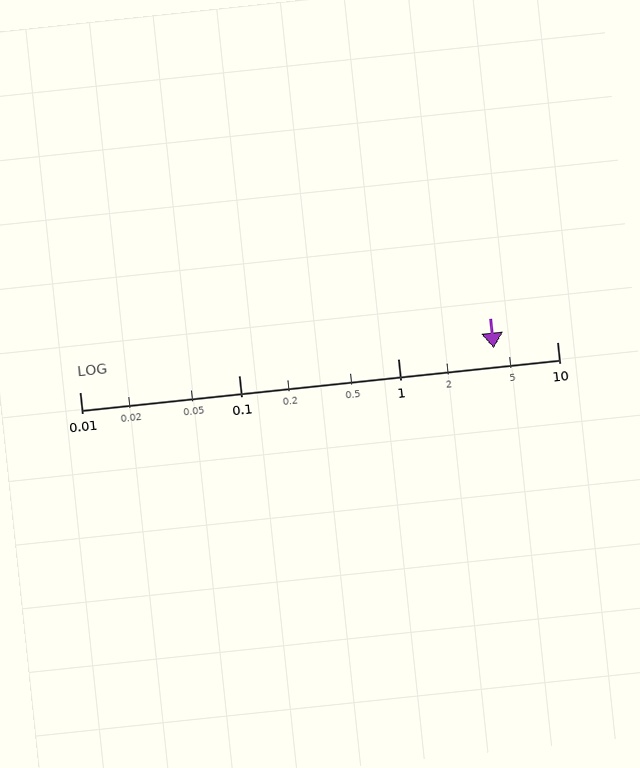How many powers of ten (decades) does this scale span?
The scale spans 3 decades, from 0.01 to 10.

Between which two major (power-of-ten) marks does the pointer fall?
The pointer is between 1 and 10.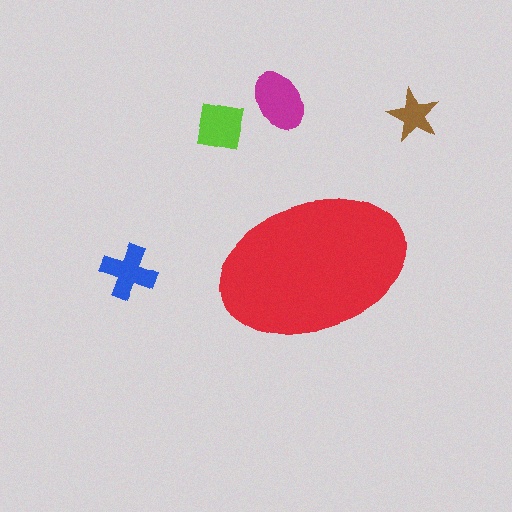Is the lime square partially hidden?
No, the lime square is fully visible.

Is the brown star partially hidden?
No, the brown star is fully visible.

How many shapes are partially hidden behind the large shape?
0 shapes are partially hidden.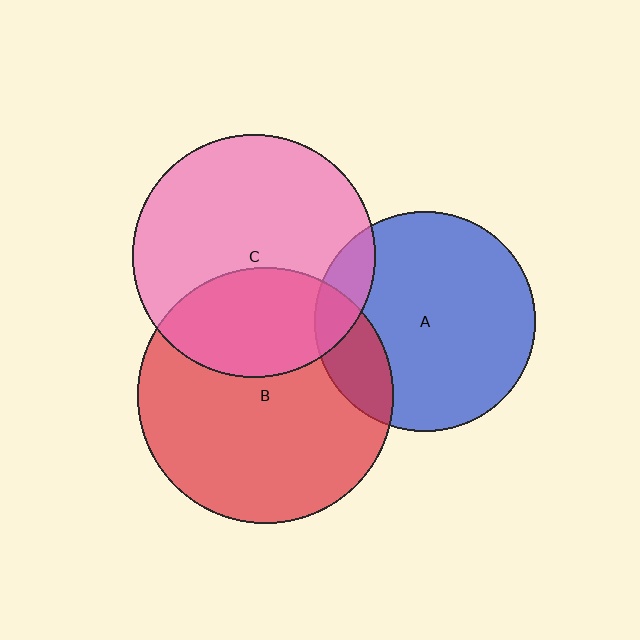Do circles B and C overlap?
Yes.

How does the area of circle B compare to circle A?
Approximately 1.3 times.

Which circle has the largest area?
Circle B (red).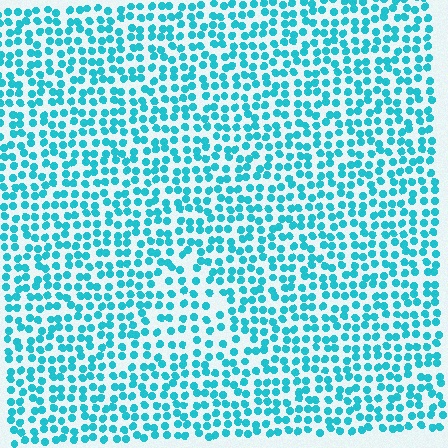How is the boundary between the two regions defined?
The boundary is defined by a change in element density (approximately 1.5x ratio). All elements are the same color, size, and shape.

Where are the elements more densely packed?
The elements are more densely packed outside the triangle boundary.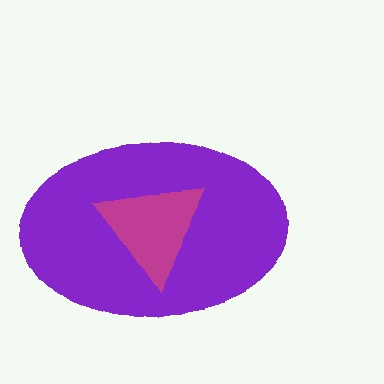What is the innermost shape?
The magenta triangle.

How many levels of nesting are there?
2.